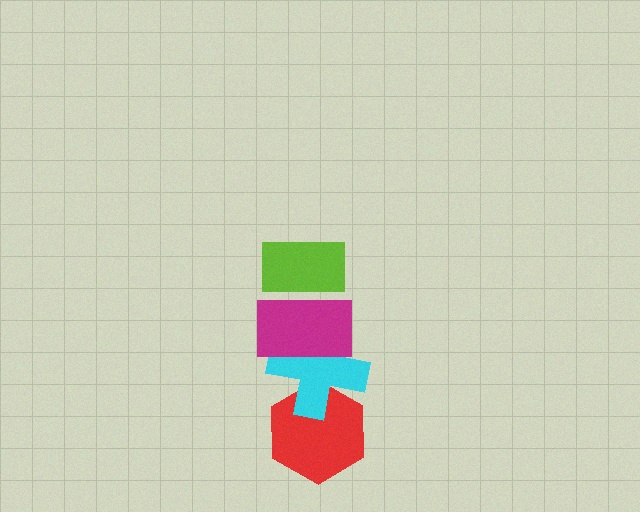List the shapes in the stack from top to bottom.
From top to bottom: the lime rectangle, the magenta rectangle, the cyan cross, the red hexagon.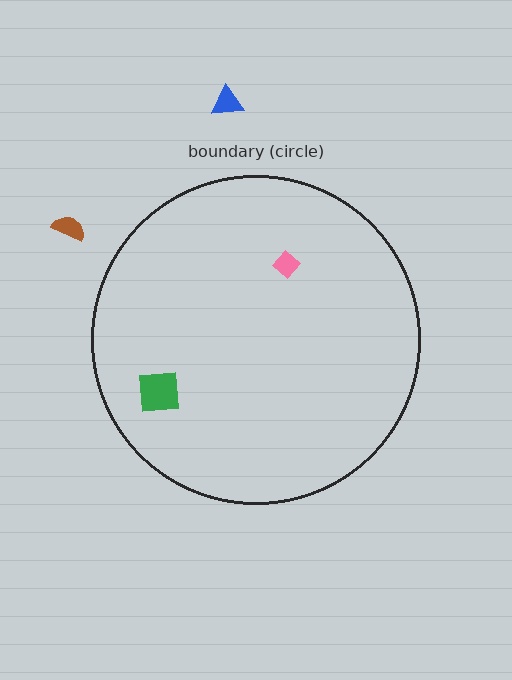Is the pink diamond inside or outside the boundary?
Inside.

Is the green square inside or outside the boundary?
Inside.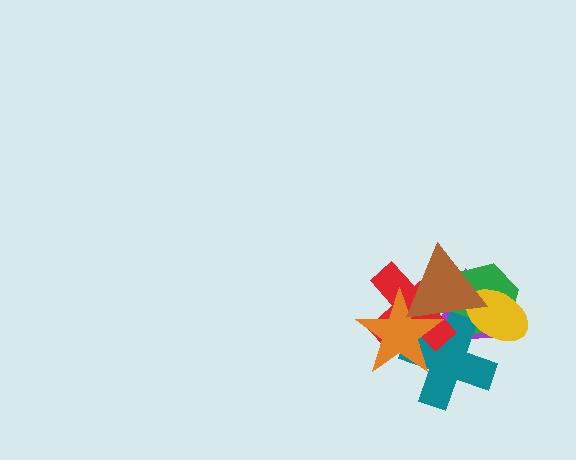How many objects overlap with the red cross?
5 objects overlap with the red cross.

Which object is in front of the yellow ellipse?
The brown triangle is in front of the yellow ellipse.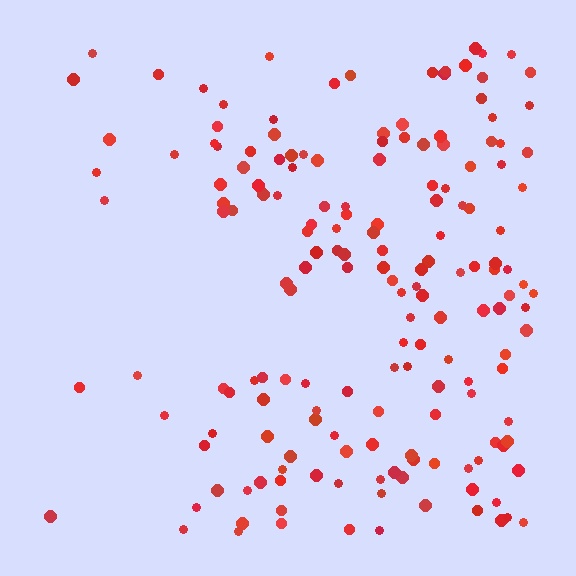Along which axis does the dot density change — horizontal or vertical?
Horizontal.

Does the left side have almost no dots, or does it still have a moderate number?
Still a moderate number, just noticeably fewer than the right.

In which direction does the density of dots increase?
From left to right, with the right side densest.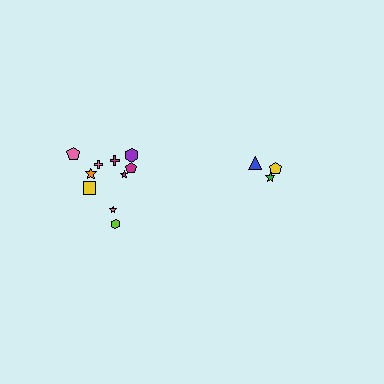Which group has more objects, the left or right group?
The left group.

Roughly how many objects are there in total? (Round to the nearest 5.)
Roughly 15 objects in total.